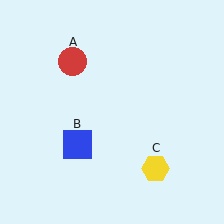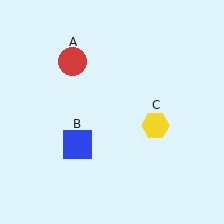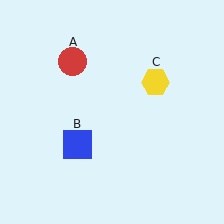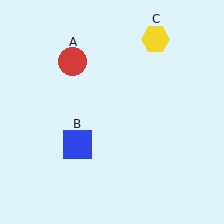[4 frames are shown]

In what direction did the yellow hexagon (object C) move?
The yellow hexagon (object C) moved up.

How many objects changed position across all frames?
1 object changed position: yellow hexagon (object C).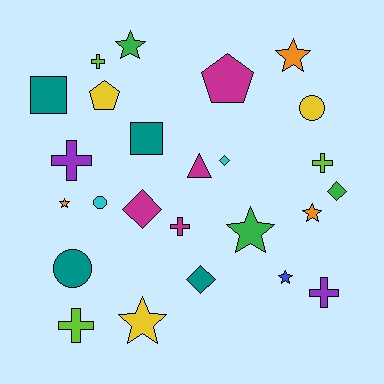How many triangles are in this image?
There is 1 triangle.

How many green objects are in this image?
There are 3 green objects.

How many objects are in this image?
There are 25 objects.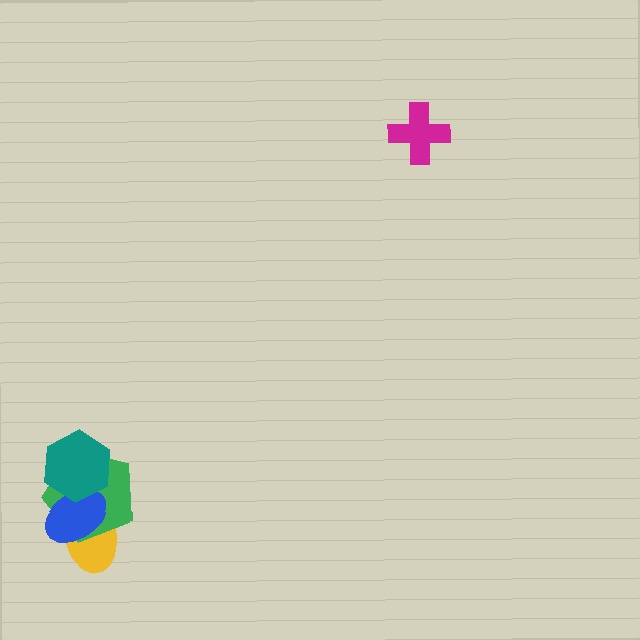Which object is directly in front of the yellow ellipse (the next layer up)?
The green pentagon is directly in front of the yellow ellipse.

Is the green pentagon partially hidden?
Yes, it is partially covered by another shape.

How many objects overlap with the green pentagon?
3 objects overlap with the green pentagon.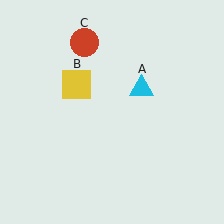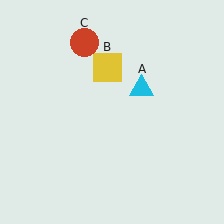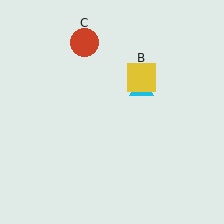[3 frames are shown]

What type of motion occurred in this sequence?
The yellow square (object B) rotated clockwise around the center of the scene.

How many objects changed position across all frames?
1 object changed position: yellow square (object B).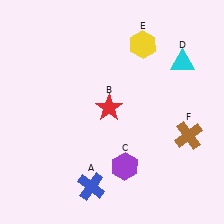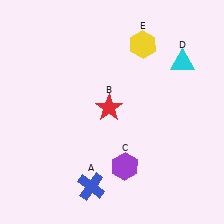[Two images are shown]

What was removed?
The brown cross (F) was removed in Image 2.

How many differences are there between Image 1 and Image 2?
There is 1 difference between the two images.